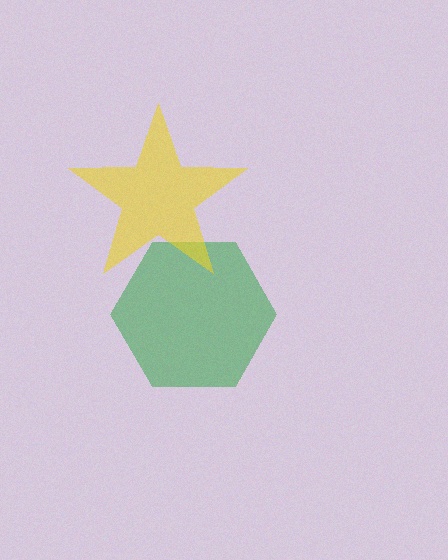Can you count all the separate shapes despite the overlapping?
Yes, there are 2 separate shapes.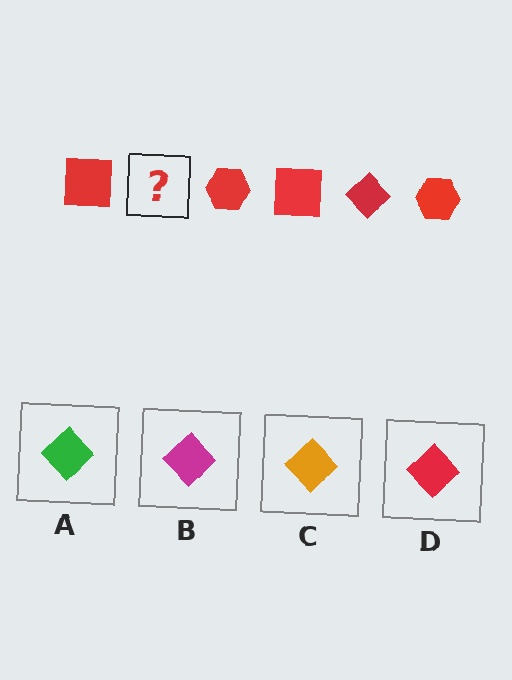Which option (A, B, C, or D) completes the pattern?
D.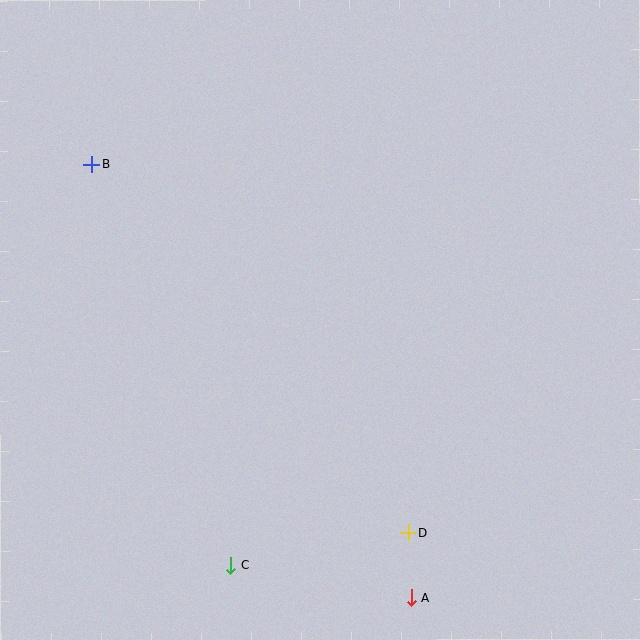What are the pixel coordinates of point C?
Point C is at (231, 566).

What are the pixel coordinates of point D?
Point D is at (408, 533).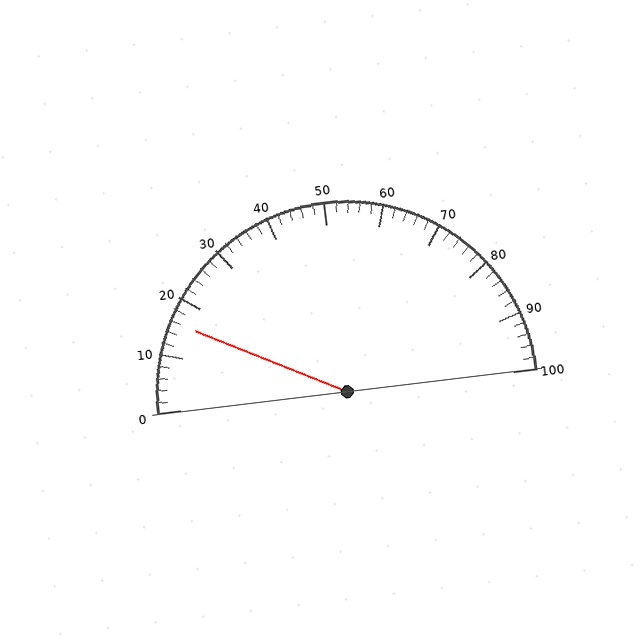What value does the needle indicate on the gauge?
The needle indicates approximately 16.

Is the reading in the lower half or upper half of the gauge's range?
The reading is in the lower half of the range (0 to 100).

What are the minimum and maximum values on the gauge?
The gauge ranges from 0 to 100.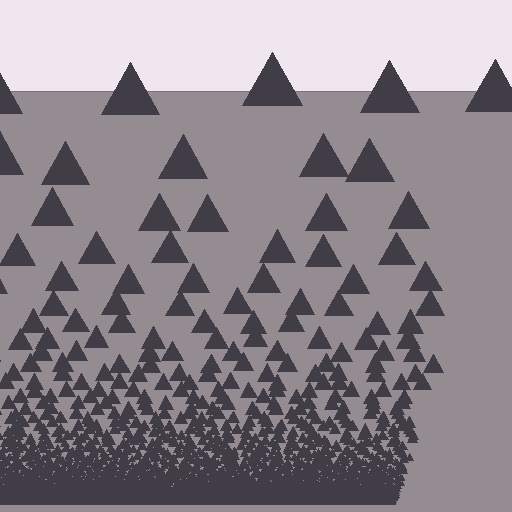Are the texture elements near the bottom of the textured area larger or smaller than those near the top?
Smaller. The gradient is inverted — elements near the bottom are smaller and denser.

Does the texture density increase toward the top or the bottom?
Density increases toward the bottom.